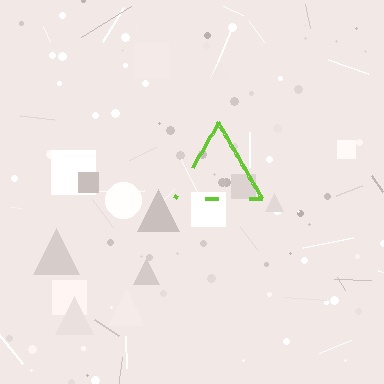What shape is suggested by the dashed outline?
The dashed outline suggests a triangle.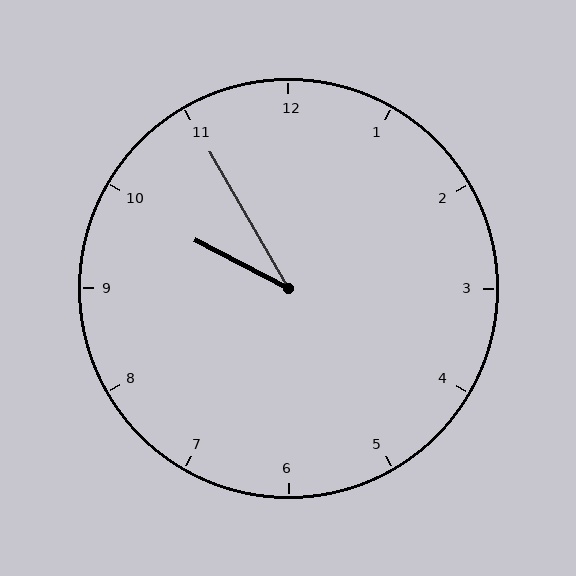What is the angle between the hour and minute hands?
Approximately 32 degrees.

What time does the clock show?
9:55.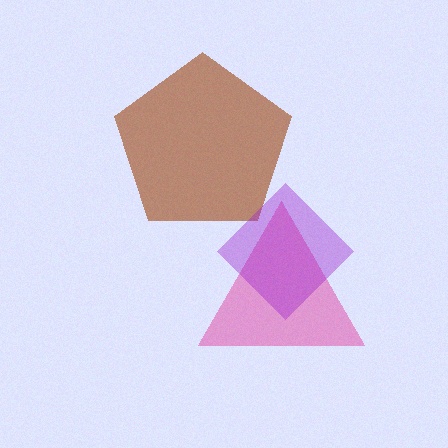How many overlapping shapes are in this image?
There are 3 overlapping shapes in the image.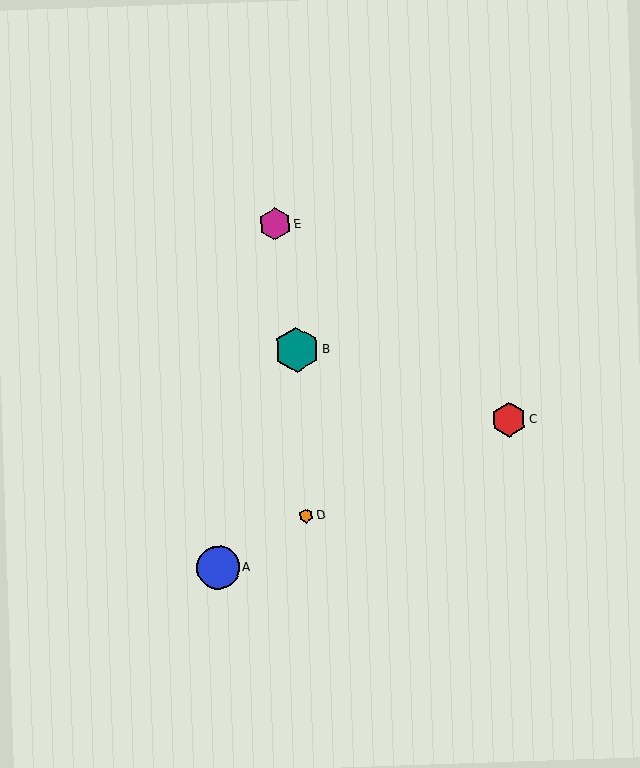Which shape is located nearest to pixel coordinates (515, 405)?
The red hexagon (labeled C) at (509, 420) is nearest to that location.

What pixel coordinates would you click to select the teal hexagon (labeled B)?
Click at (297, 350) to select the teal hexagon B.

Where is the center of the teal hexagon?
The center of the teal hexagon is at (297, 350).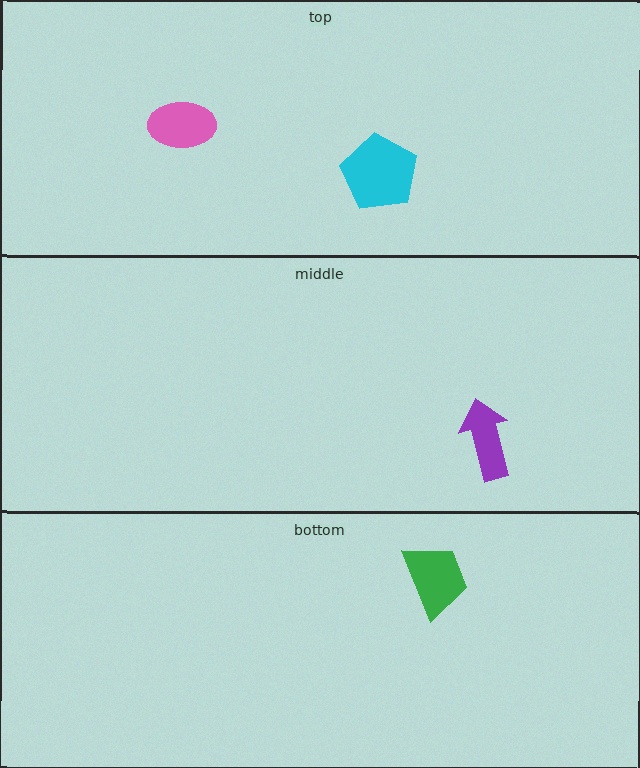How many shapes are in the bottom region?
1.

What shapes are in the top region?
The pink ellipse, the cyan pentagon.